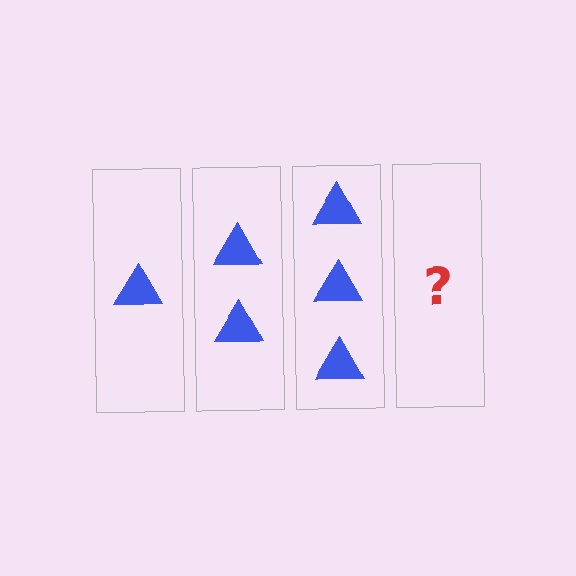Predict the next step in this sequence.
The next step is 4 triangles.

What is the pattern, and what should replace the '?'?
The pattern is that each step adds one more triangle. The '?' should be 4 triangles.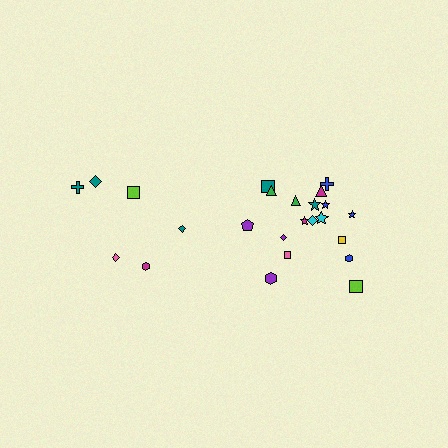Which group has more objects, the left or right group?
The right group.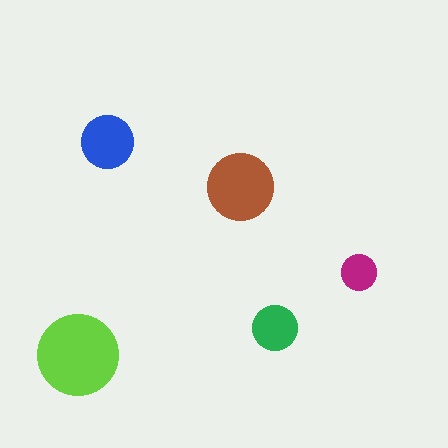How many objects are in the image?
There are 5 objects in the image.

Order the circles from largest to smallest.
the lime one, the brown one, the blue one, the green one, the magenta one.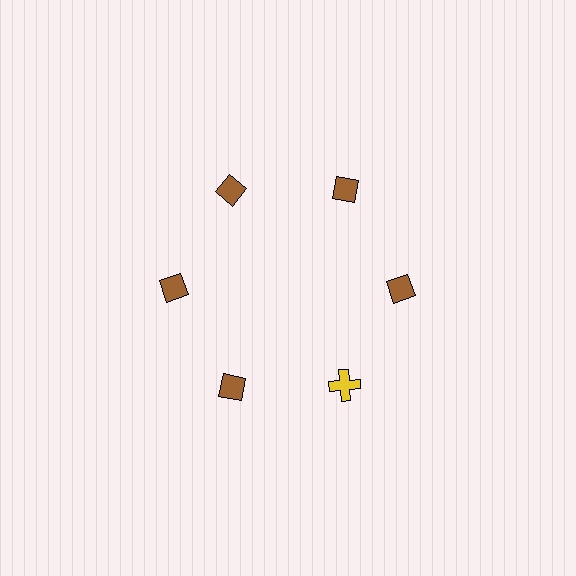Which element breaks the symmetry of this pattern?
The yellow cross at roughly the 5 o'clock position breaks the symmetry. All other shapes are brown diamonds.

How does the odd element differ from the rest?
It differs in both color (yellow instead of brown) and shape (cross instead of diamond).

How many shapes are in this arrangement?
There are 6 shapes arranged in a ring pattern.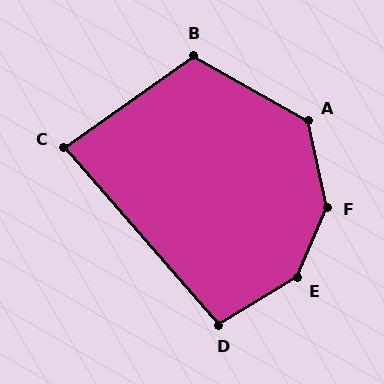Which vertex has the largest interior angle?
F, at approximately 145 degrees.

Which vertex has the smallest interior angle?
C, at approximately 84 degrees.